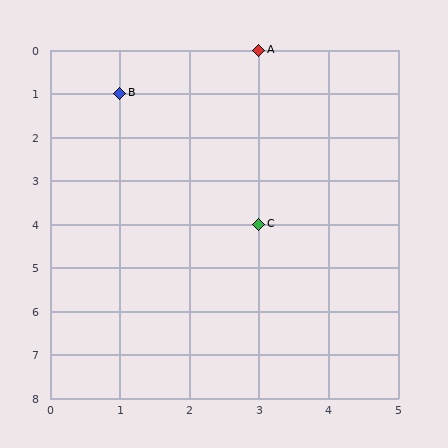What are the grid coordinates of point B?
Point B is at grid coordinates (1, 1).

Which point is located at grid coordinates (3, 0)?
Point A is at (3, 0).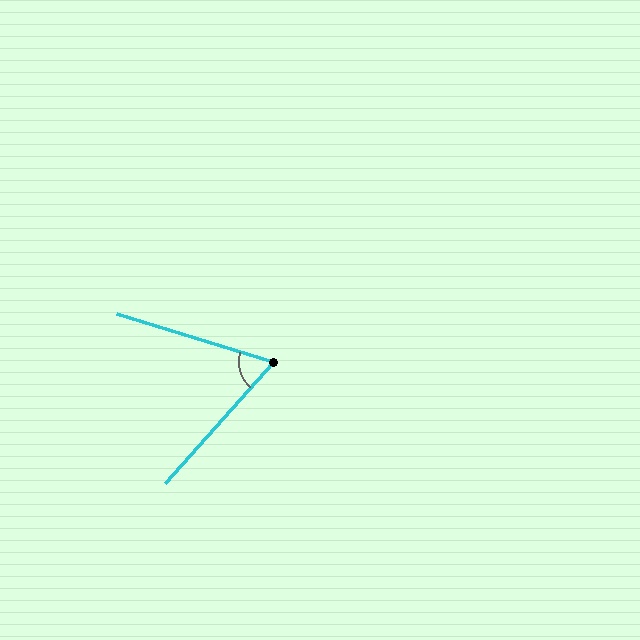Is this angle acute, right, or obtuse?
It is acute.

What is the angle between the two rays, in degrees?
Approximately 66 degrees.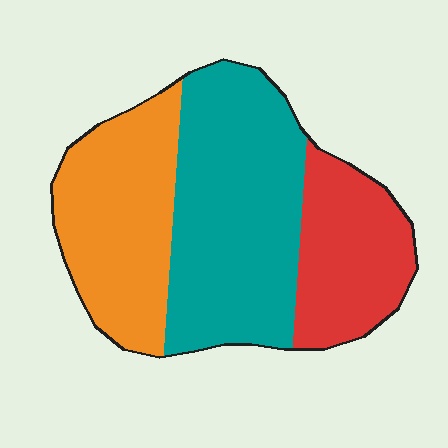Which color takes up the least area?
Red, at roughly 25%.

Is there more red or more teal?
Teal.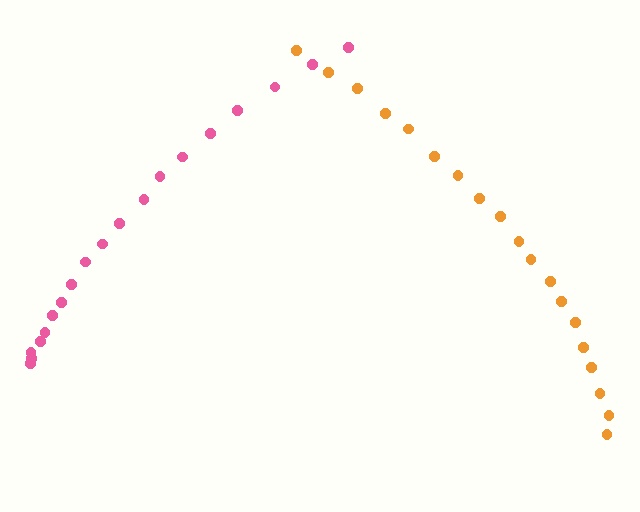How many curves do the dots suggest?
There are 2 distinct paths.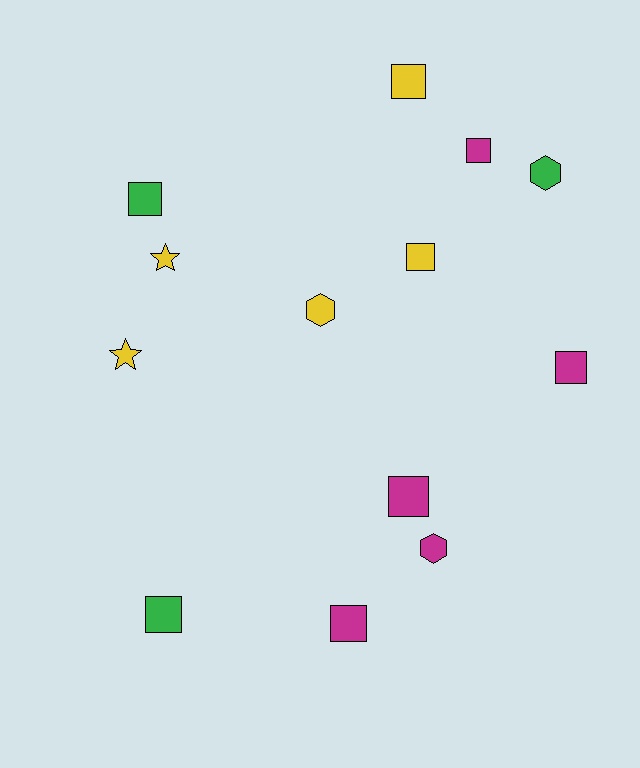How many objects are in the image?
There are 13 objects.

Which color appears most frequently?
Yellow, with 5 objects.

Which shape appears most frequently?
Square, with 8 objects.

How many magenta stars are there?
There are no magenta stars.